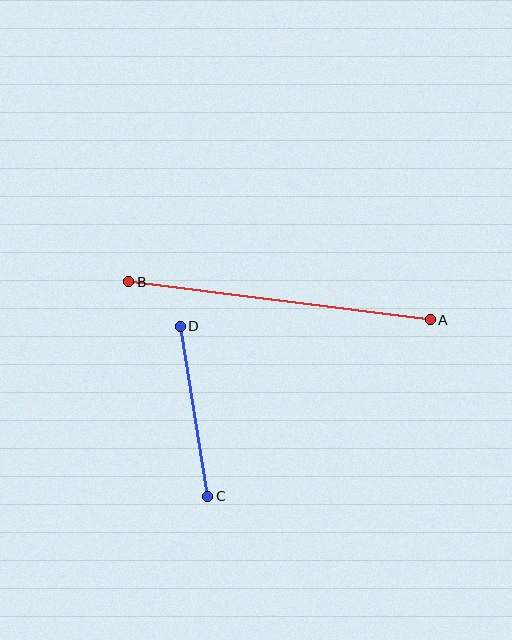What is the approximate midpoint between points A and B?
The midpoint is at approximately (279, 301) pixels.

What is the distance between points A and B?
The distance is approximately 304 pixels.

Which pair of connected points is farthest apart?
Points A and B are farthest apart.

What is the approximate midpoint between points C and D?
The midpoint is at approximately (194, 411) pixels.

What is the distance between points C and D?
The distance is approximately 172 pixels.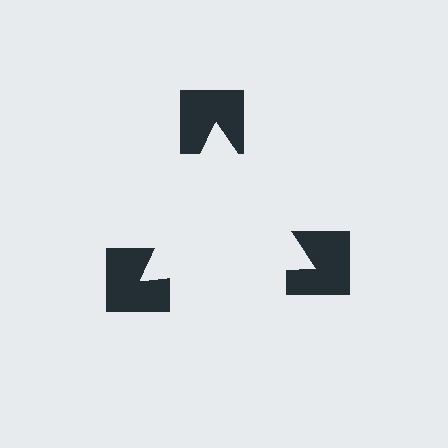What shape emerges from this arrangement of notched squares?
An illusory triangle — its edges are inferred from the aligned wedge cuts in the notched squares, not physically drawn.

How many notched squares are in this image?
There are 3 — one at each vertex of the illusory triangle.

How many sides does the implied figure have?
3 sides.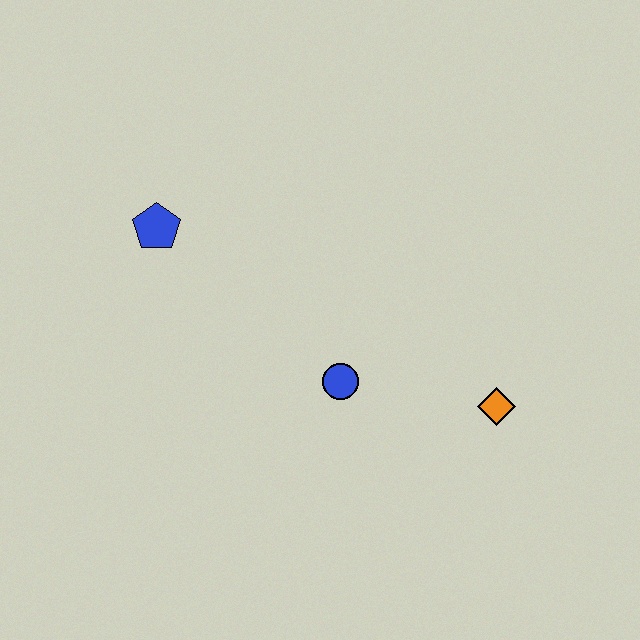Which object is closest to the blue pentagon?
The blue circle is closest to the blue pentagon.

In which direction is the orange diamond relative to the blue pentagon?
The orange diamond is to the right of the blue pentagon.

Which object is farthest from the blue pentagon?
The orange diamond is farthest from the blue pentagon.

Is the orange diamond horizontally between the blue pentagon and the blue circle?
No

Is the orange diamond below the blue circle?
Yes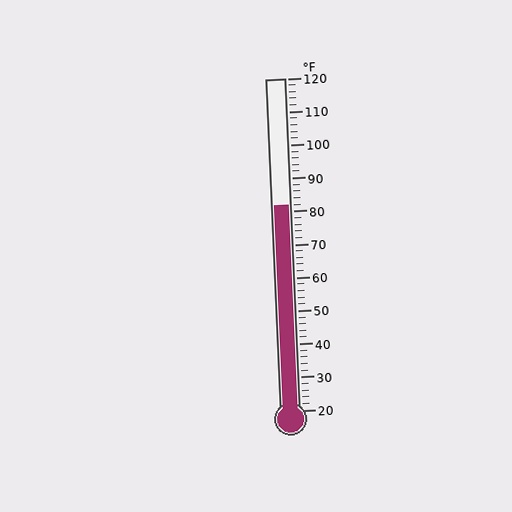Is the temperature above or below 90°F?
The temperature is below 90°F.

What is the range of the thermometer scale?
The thermometer scale ranges from 20°F to 120°F.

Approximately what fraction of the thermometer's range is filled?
The thermometer is filled to approximately 60% of its range.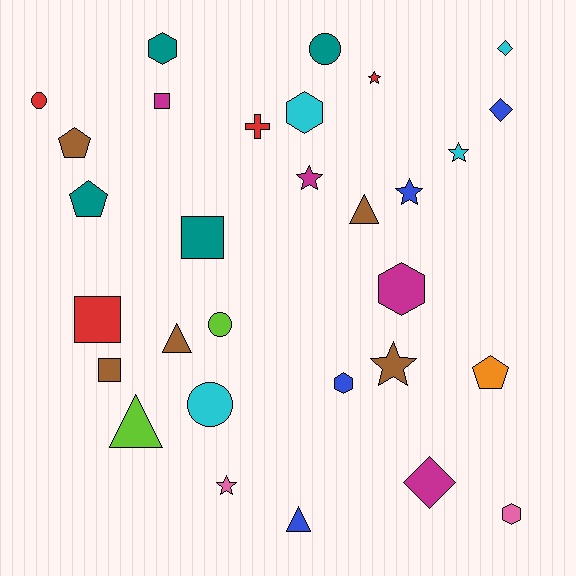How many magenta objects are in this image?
There are 4 magenta objects.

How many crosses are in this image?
There is 1 cross.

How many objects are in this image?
There are 30 objects.